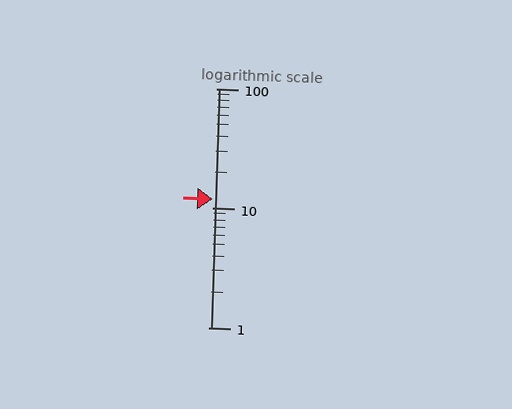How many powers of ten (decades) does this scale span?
The scale spans 2 decades, from 1 to 100.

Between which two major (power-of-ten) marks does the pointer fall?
The pointer is between 10 and 100.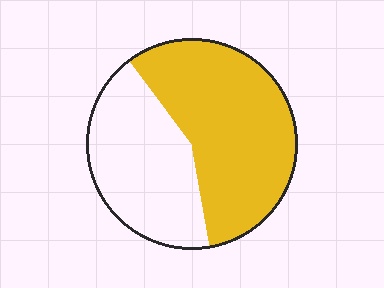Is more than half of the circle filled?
Yes.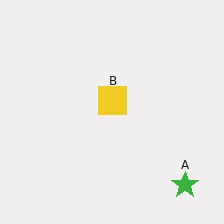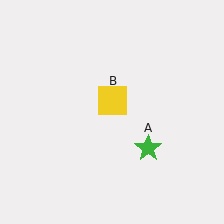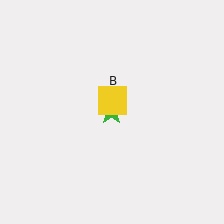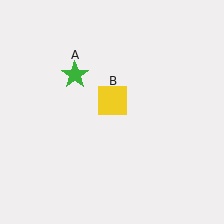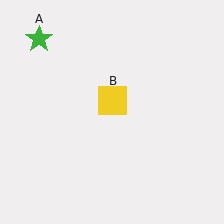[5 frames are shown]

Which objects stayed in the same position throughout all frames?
Yellow square (object B) remained stationary.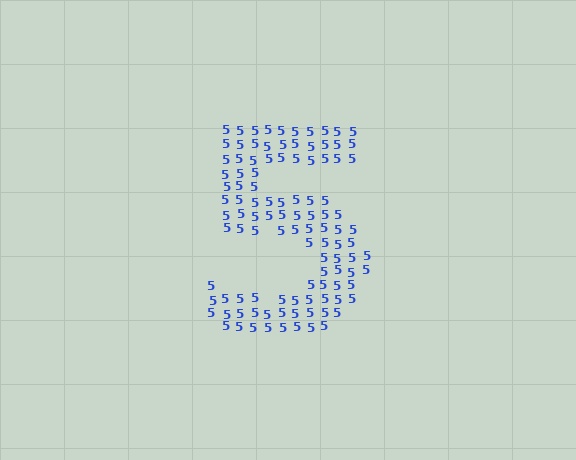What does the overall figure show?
The overall figure shows the digit 5.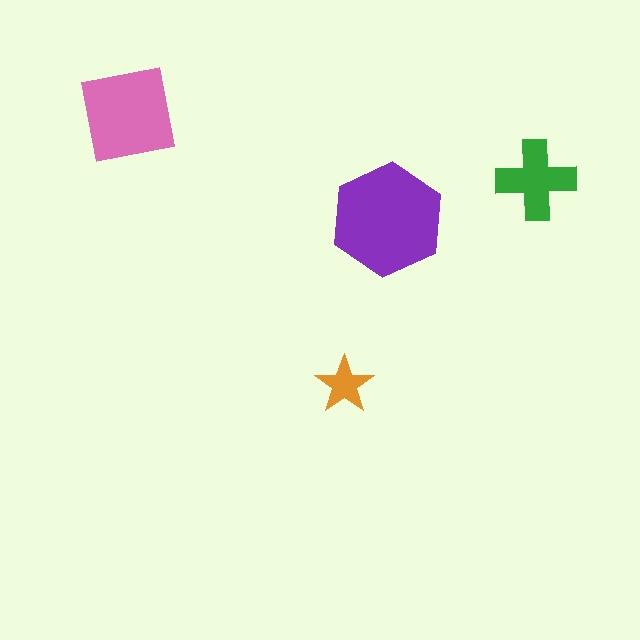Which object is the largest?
The purple hexagon.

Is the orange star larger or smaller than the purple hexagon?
Smaller.